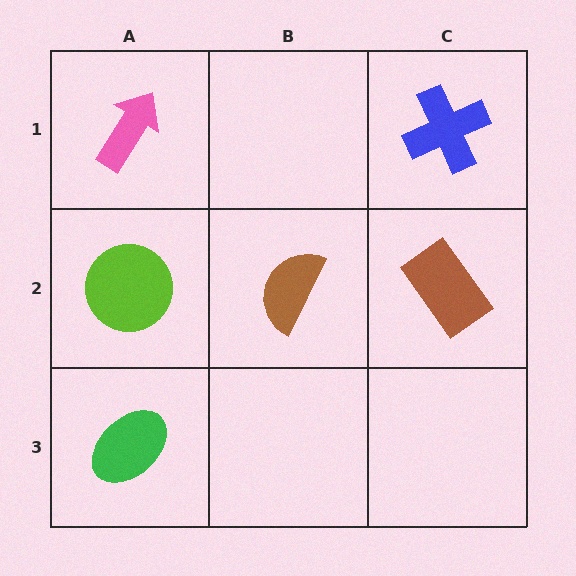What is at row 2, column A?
A lime circle.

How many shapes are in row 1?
2 shapes.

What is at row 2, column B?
A brown semicircle.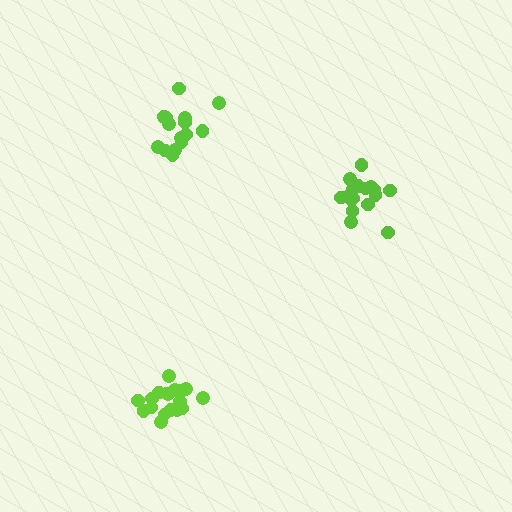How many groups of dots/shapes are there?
There are 3 groups.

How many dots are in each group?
Group 1: 18 dots, Group 2: 16 dots, Group 3: 18 dots (52 total).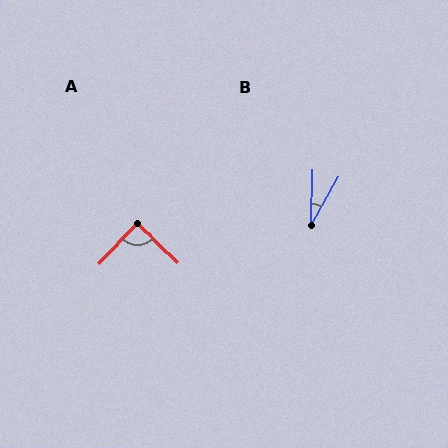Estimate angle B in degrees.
Approximately 28 degrees.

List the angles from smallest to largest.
B (28°), A (89°).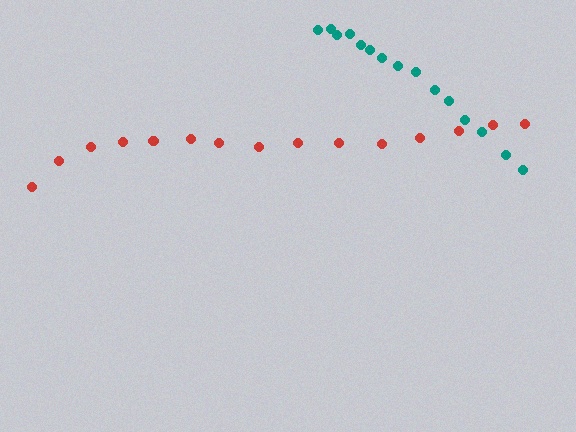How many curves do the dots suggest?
There are 2 distinct paths.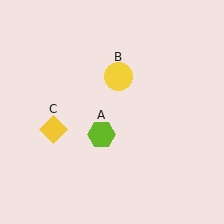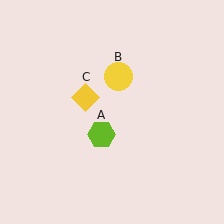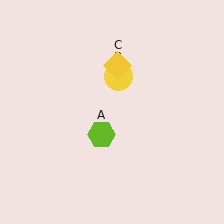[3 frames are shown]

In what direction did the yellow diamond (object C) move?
The yellow diamond (object C) moved up and to the right.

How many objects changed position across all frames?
1 object changed position: yellow diamond (object C).